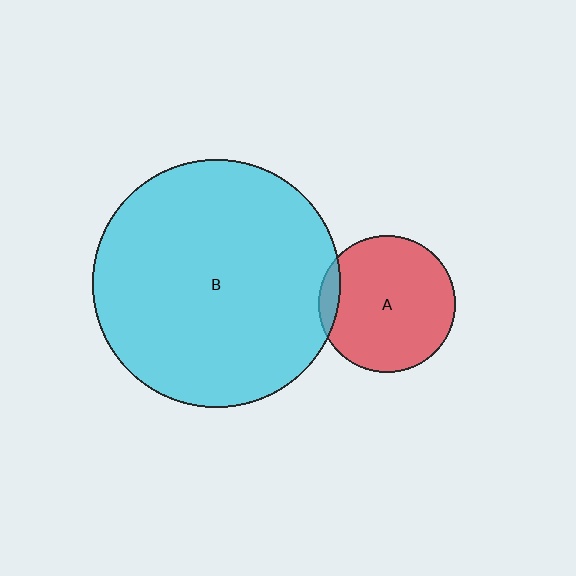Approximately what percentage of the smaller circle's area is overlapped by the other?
Approximately 5%.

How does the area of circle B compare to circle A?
Approximately 3.3 times.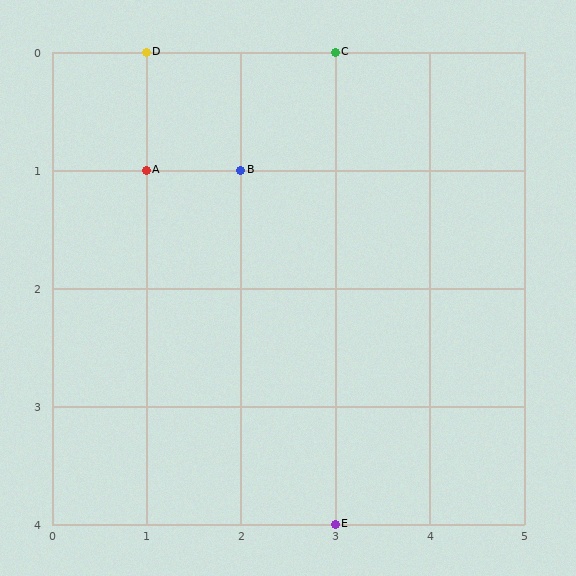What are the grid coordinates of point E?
Point E is at grid coordinates (3, 4).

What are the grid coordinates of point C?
Point C is at grid coordinates (3, 0).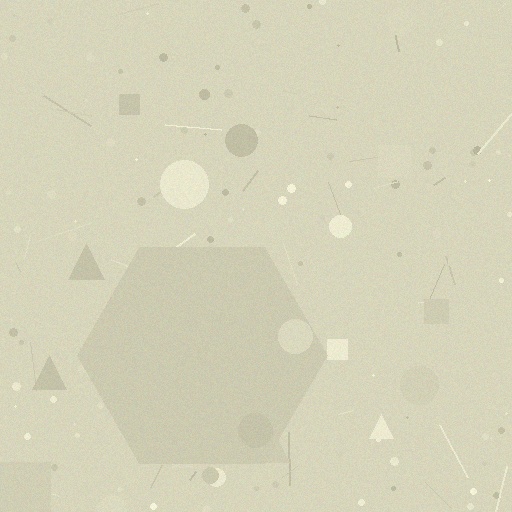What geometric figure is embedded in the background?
A hexagon is embedded in the background.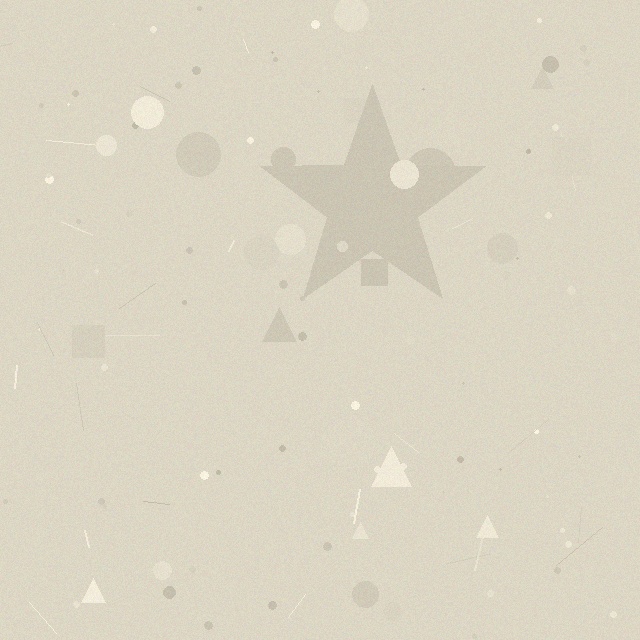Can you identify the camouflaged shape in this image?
The camouflaged shape is a star.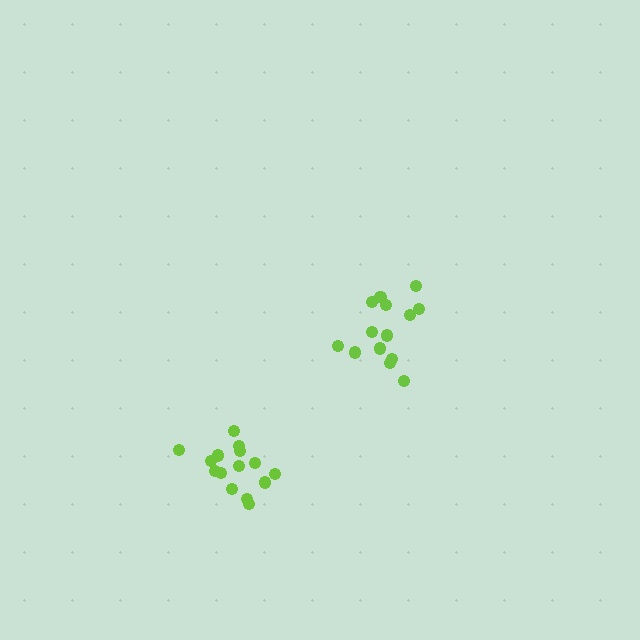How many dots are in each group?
Group 1: 14 dots, Group 2: 15 dots (29 total).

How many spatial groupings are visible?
There are 2 spatial groupings.